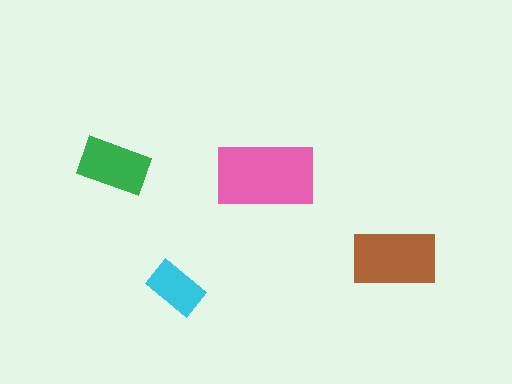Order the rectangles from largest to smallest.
the pink one, the brown one, the green one, the cyan one.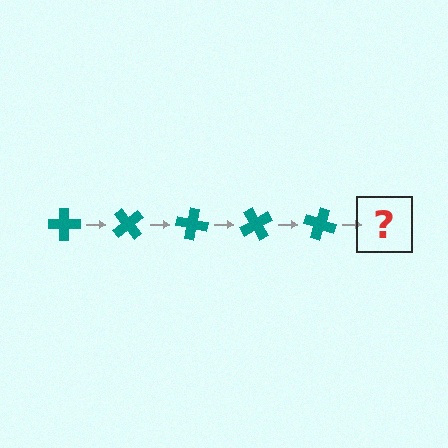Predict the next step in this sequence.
The next step is a teal cross rotated 250 degrees.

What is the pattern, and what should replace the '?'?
The pattern is that the cross rotates 50 degrees each step. The '?' should be a teal cross rotated 250 degrees.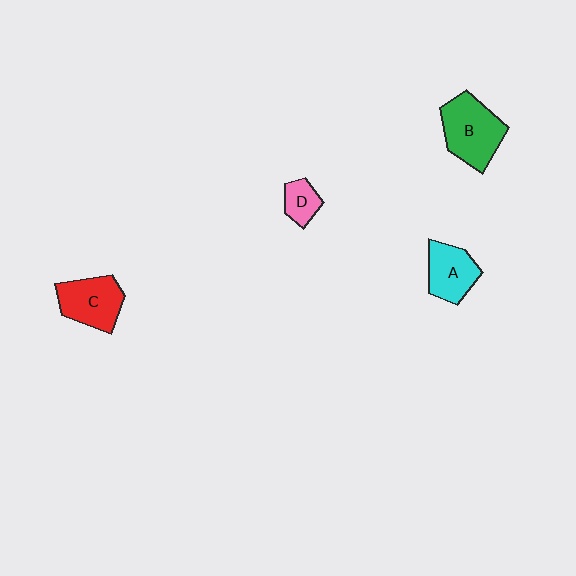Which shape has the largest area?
Shape B (green).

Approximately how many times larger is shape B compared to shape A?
Approximately 1.4 times.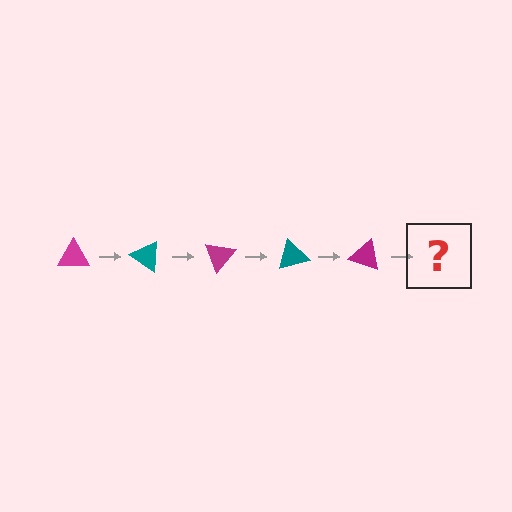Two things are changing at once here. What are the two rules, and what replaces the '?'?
The two rules are that it rotates 35 degrees each step and the color cycles through magenta and teal. The '?' should be a teal triangle, rotated 175 degrees from the start.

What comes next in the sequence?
The next element should be a teal triangle, rotated 175 degrees from the start.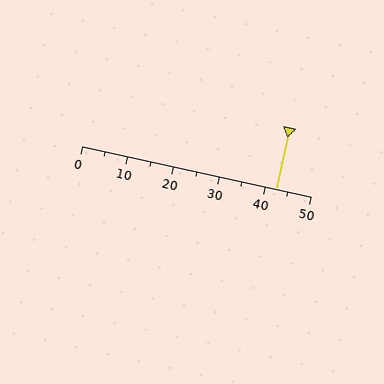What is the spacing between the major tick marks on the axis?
The major ticks are spaced 10 apart.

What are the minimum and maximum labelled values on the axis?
The axis runs from 0 to 50.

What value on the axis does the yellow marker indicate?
The marker indicates approximately 42.5.